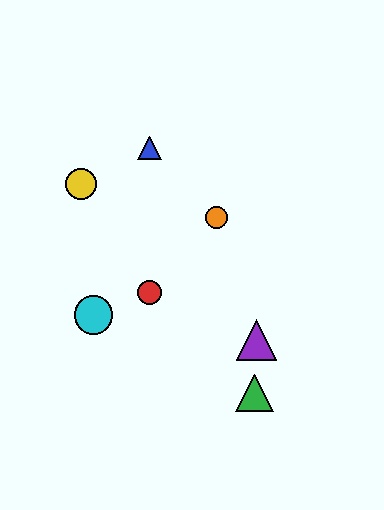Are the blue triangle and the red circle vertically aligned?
Yes, both are at x≈150.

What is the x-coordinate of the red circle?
The red circle is at x≈150.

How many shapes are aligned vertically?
2 shapes (the red circle, the blue triangle) are aligned vertically.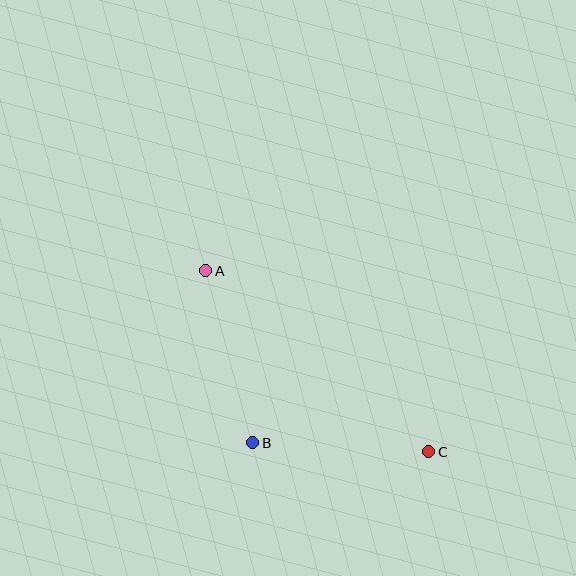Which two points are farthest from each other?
Points A and C are farthest from each other.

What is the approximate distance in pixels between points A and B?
The distance between A and B is approximately 178 pixels.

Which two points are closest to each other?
Points B and C are closest to each other.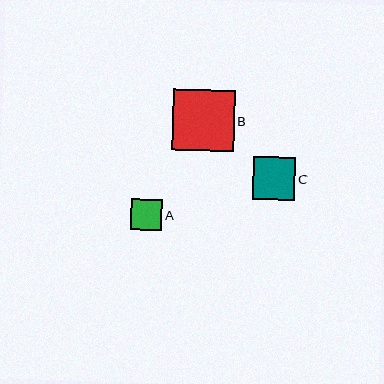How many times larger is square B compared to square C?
Square B is approximately 1.4 times the size of square C.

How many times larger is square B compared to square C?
Square B is approximately 1.4 times the size of square C.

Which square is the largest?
Square B is the largest with a size of approximately 61 pixels.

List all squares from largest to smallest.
From largest to smallest: B, C, A.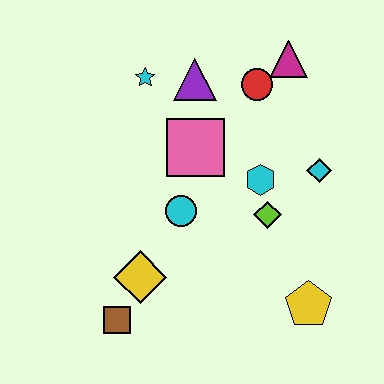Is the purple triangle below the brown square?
No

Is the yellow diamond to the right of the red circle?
No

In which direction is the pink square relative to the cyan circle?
The pink square is above the cyan circle.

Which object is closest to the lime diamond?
The cyan hexagon is closest to the lime diamond.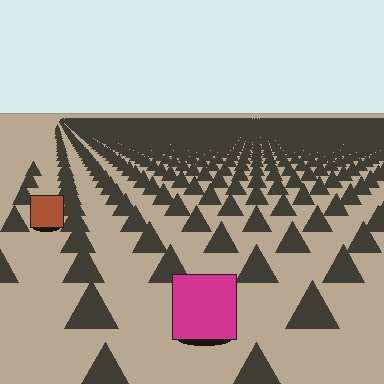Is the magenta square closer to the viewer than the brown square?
Yes. The magenta square is closer — you can tell from the texture gradient: the ground texture is coarser near it.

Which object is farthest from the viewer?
The brown square is farthest from the viewer. It appears smaller and the ground texture around it is denser.